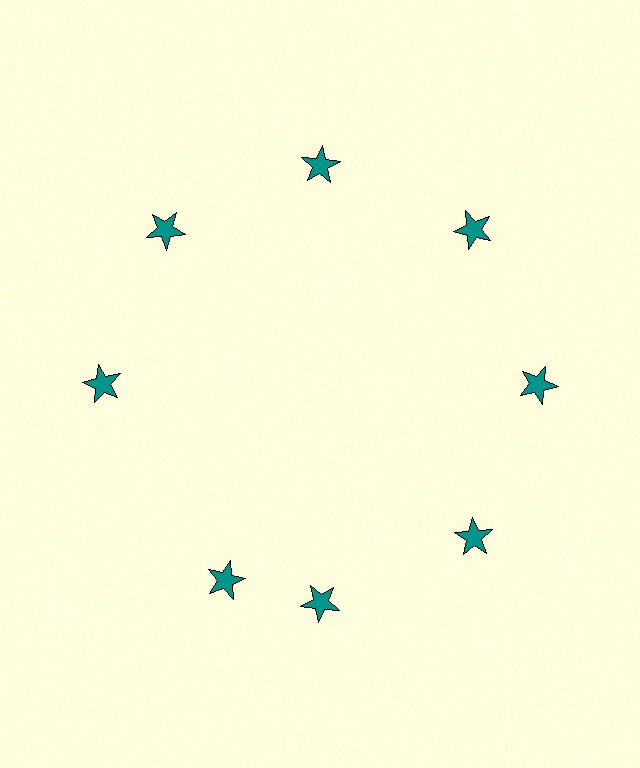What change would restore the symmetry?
The symmetry would be restored by rotating it back into even spacing with its neighbors so that all 8 stars sit at equal angles and equal distance from the center.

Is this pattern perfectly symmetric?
No. The 8 teal stars are arranged in a ring, but one element near the 8 o'clock position is rotated out of alignment along the ring, breaking the 8-fold rotational symmetry.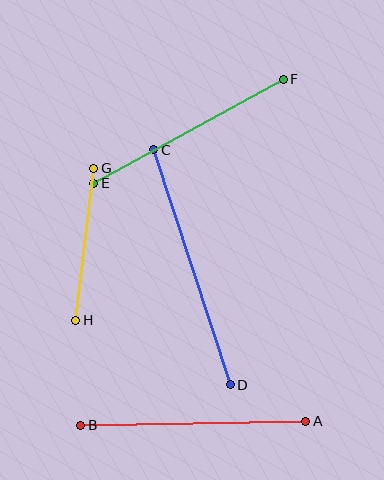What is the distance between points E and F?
The distance is approximately 216 pixels.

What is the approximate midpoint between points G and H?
The midpoint is at approximately (85, 244) pixels.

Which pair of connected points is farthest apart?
Points C and D are farthest apart.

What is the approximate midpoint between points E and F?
The midpoint is at approximately (188, 131) pixels.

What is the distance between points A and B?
The distance is approximately 225 pixels.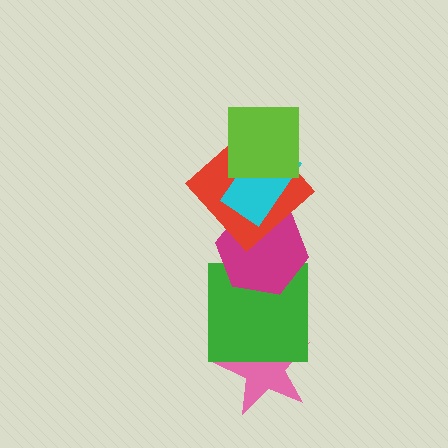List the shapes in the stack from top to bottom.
From top to bottom: the lime square, the cyan rectangle, the red diamond, the magenta hexagon, the green square, the pink star.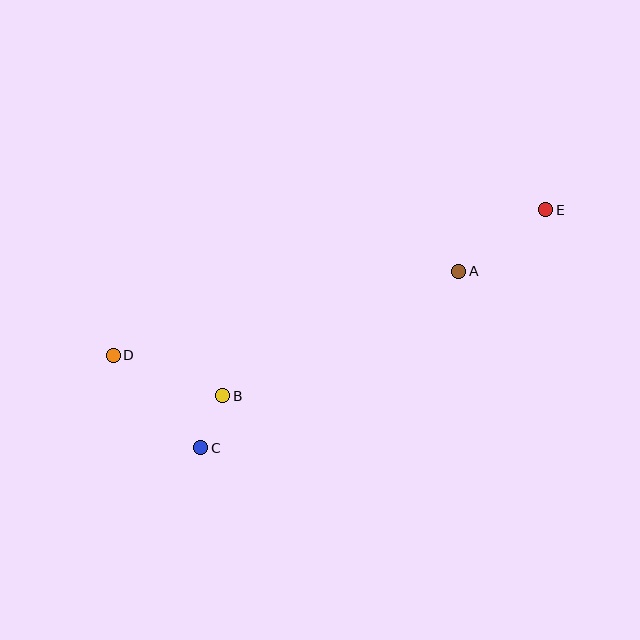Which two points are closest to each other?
Points B and C are closest to each other.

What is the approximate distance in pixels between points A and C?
The distance between A and C is approximately 313 pixels.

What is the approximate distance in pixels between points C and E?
The distance between C and E is approximately 420 pixels.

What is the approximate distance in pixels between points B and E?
The distance between B and E is approximately 373 pixels.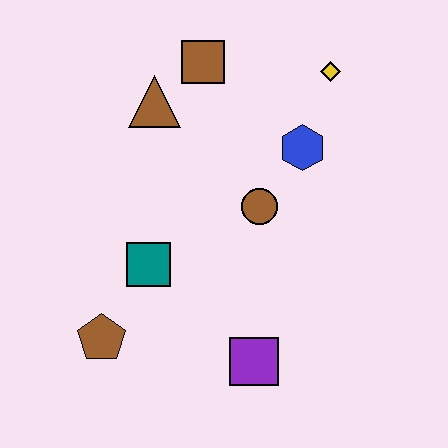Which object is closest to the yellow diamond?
The blue hexagon is closest to the yellow diamond.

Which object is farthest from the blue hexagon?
The brown pentagon is farthest from the blue hexagon.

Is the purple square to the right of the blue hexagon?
No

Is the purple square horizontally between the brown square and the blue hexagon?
Yes